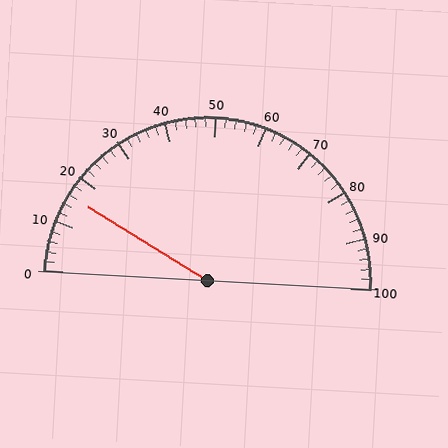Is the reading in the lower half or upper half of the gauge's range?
The reading is in the lower half of the range (0 to 100).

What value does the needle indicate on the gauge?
The needle indicates approximately 16.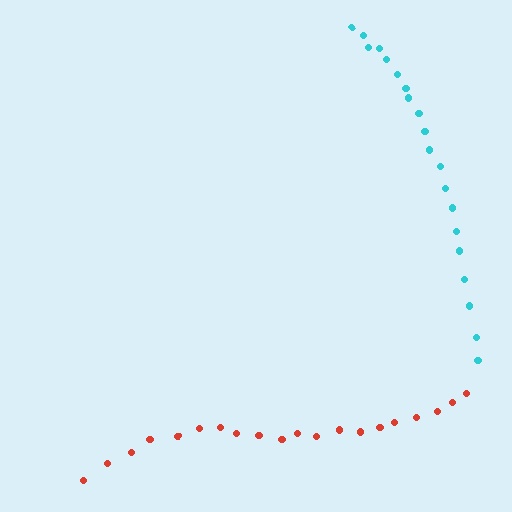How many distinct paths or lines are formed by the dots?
There are 2 distinct paths.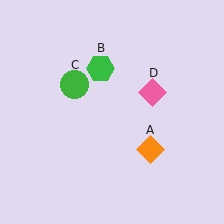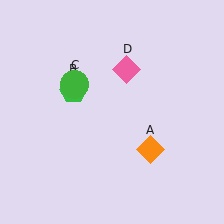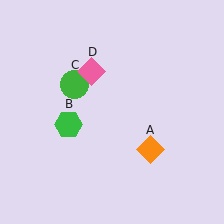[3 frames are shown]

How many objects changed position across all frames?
2 objects changed position: green hexagon (object B), pink diamond (object D).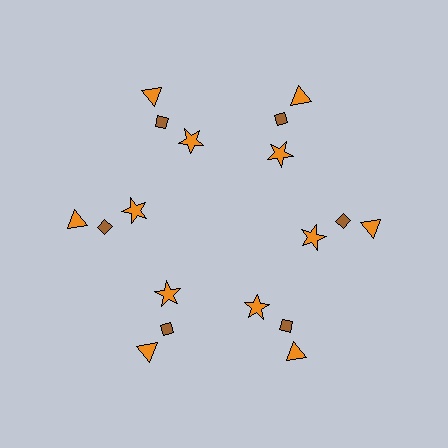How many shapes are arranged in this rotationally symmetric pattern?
There are 18 shapes, arranged in 6 groups of 3.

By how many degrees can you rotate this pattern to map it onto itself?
The pattern maps onto itself every 60 degrees of rotation.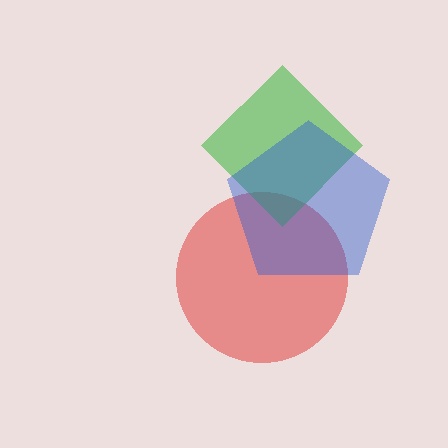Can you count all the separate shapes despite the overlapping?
Yes, there are 3 separate shapes.